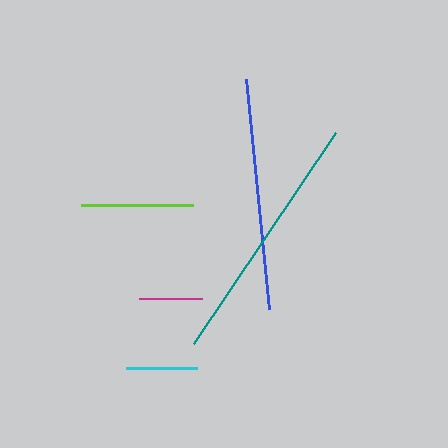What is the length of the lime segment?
The lime segment is approximately 112 pixels long.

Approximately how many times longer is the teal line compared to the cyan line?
The teal line is approximately 3.6 times the length of the cyan line.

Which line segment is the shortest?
The magenta line is the shortest at approximately 64 pixels.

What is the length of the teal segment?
The teal segment is approximately 254 pixels long.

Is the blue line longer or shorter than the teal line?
The teal line is longer than the blue line.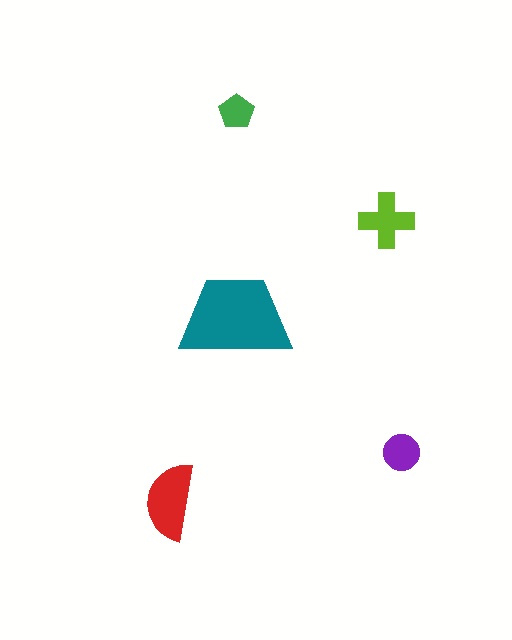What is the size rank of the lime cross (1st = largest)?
3rd.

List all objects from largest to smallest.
The teal trapezoid, the red semicircle, the lime cross, the purple circle, the green pentagon.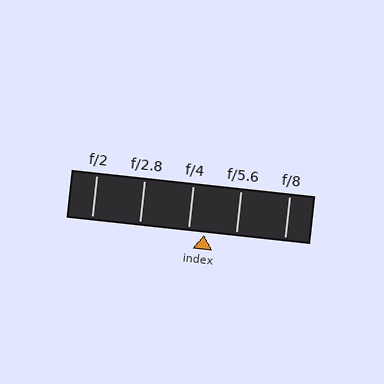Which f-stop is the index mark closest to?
The index mark is closest to f/4.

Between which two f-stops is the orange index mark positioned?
The index mark is between f/4 and f/5.6.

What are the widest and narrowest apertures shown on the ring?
The widest aperture shown is f/2 and the narrowest is f/8.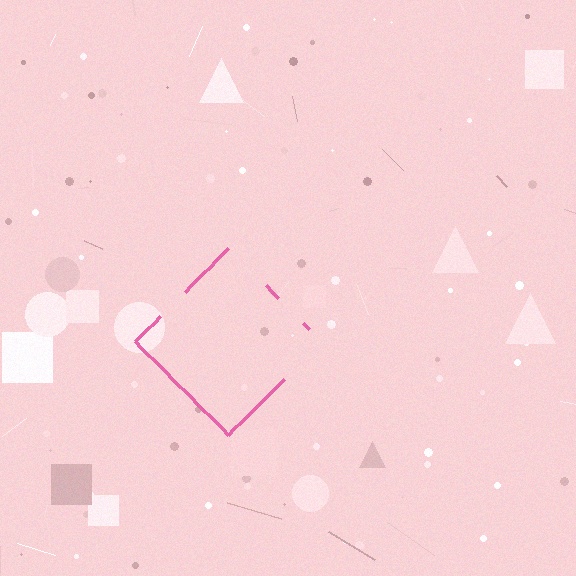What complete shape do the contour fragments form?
The contour fragments form a diamond.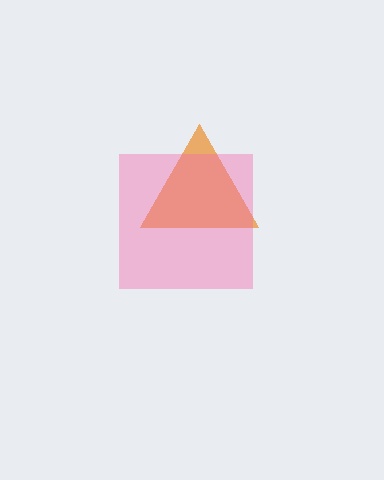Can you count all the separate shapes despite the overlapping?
Yes, there are 2 separate shapes.